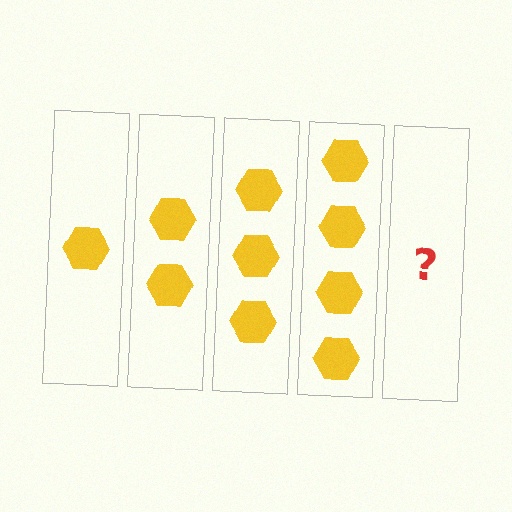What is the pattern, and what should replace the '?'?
The pattern is that each step adds one more hexagon. The '?' should be 5 hexagons.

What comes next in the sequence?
The next element should be 5 hexagons.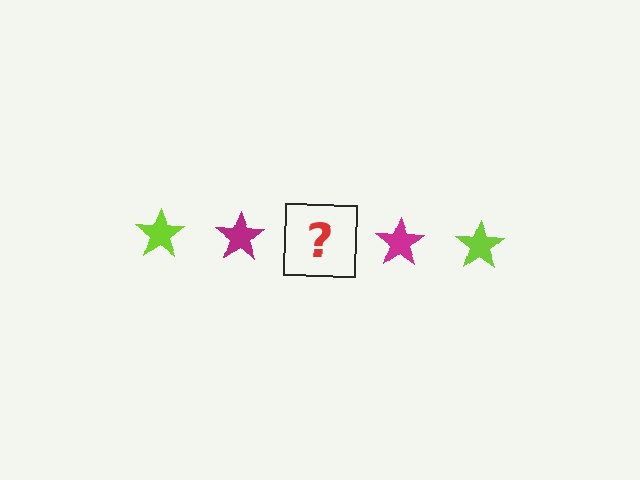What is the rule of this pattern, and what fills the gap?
The rule is that the pattern cycles through lime, magenta stars. The gap should be filled with a lime star.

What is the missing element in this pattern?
The missing element is a lime star.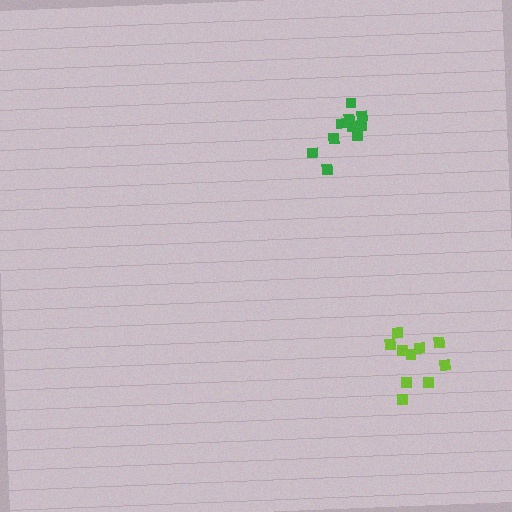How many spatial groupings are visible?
There are 2 spatial groupings.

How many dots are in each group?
Group 1: 10 dots, Group 2: 10 dots (20 total).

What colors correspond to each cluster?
The clusters are colored: lime, green.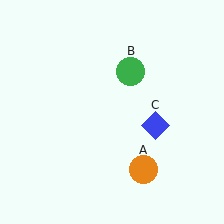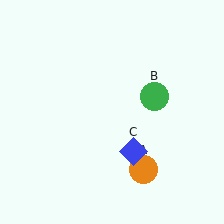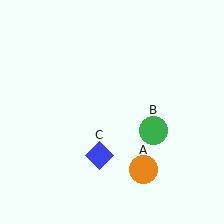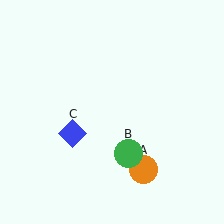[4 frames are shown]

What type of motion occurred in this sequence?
The green circle (object B), blue diamond (object C) rotated clockwise around the center of the scene.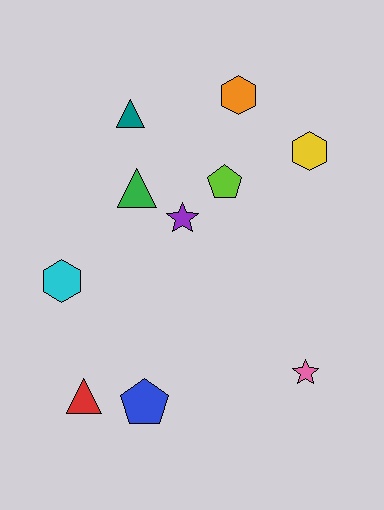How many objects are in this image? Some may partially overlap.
There are 10 objects.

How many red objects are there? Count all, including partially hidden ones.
There is 1 red object.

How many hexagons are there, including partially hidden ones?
There are 3 hexagons.